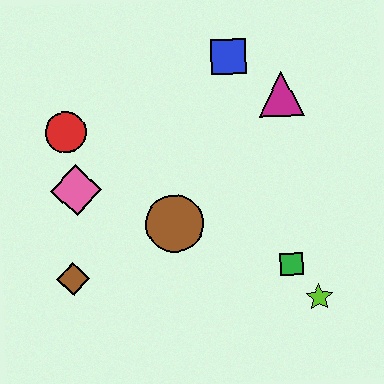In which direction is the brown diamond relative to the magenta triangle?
The brown diamond is to the left of the magenta triangle.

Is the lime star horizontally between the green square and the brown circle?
No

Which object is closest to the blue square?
The magenta triangle is closest to the blue square.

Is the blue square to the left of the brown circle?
No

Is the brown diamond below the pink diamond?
Yes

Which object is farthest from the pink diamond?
The lime star is farthest from the pink diamond.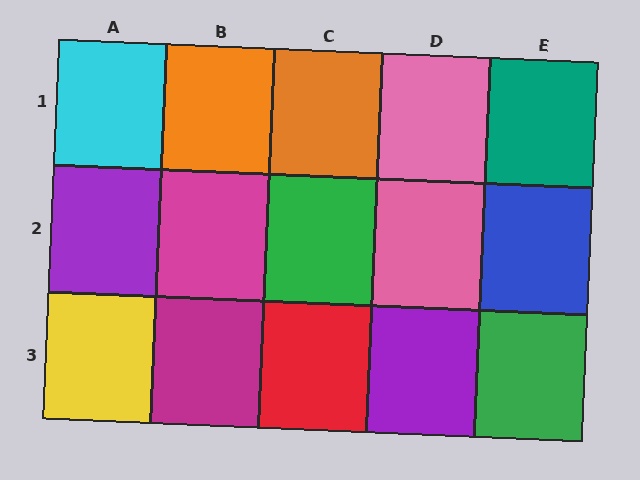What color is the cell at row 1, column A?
Cyan.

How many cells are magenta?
2 cells are magenta.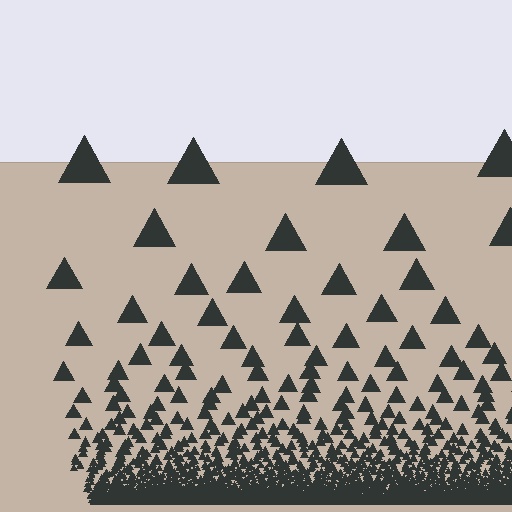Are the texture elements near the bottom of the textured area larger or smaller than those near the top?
Smaller. The gradient is inverted — elements near the bottom are smaller and denser.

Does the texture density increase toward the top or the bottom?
Density increases toward the bottom.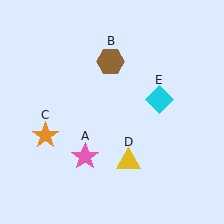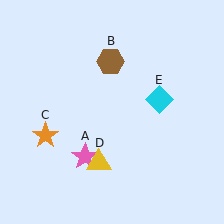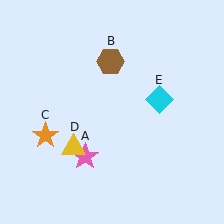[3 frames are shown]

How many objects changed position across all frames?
1 object changed position: yellow triangle (object D).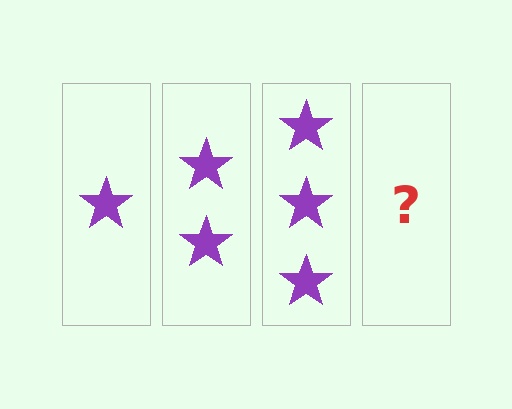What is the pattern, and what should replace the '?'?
The pattern is that each step adds one more star. The '?' should be 4 stars.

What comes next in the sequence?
The next element should be 4 stars.